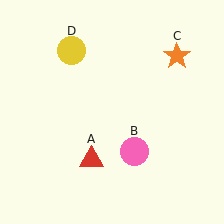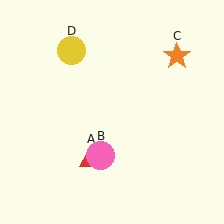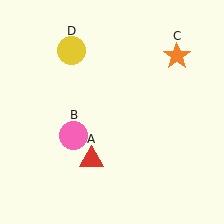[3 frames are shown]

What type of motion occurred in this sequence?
The pink circle (object B) rotated clockwise around the center of the scene.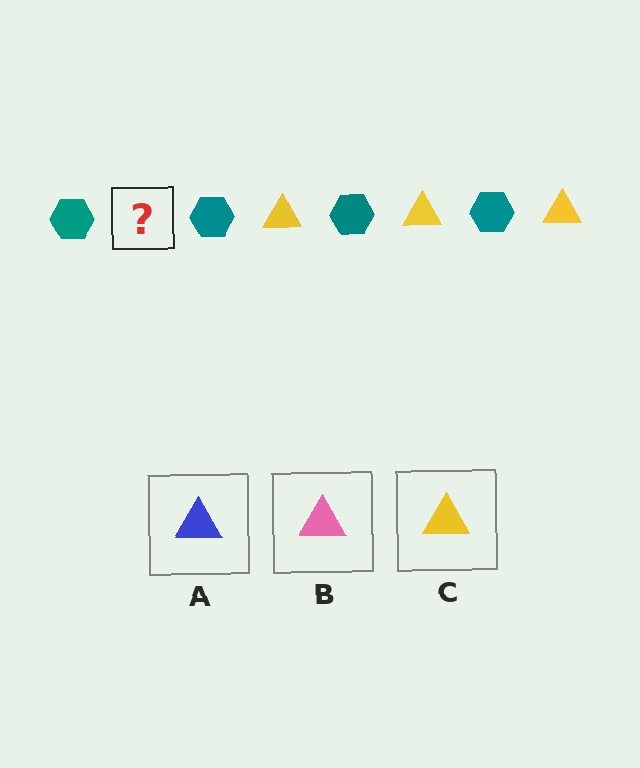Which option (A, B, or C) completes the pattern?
C.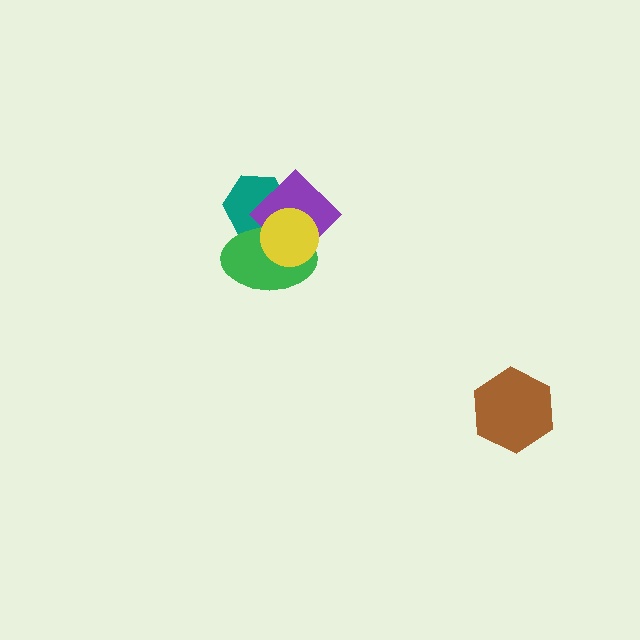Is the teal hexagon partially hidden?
Yes, it is partially covered by another shape.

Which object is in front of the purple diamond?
The yellow circle is in front of the purple diamond.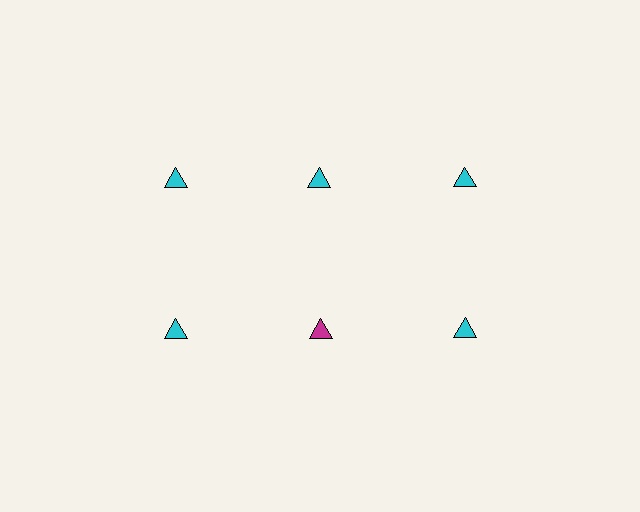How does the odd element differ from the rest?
It has a different color: magenta instead of cyan.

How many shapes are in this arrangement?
There are 6 shapes arranged in a grid pattern.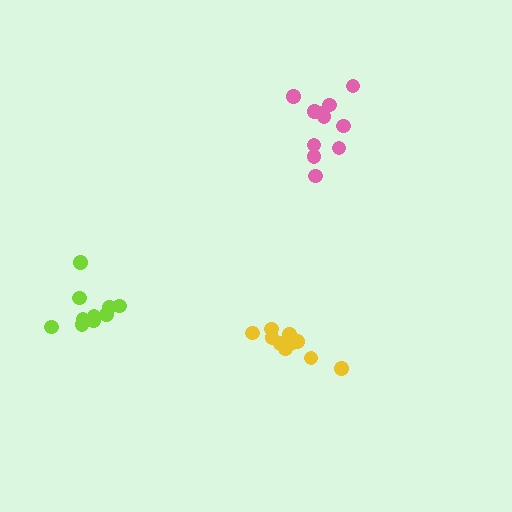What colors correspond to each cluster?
The clusters are colored: yellow, lime, pink.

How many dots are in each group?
Group 1: 10 dots, Group 2: 10 dots, Group 3: 11 dots (31 total).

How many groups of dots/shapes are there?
There are 3 groups.